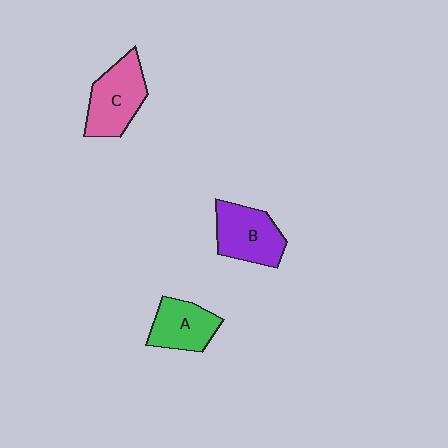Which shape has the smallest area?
Shape A (green).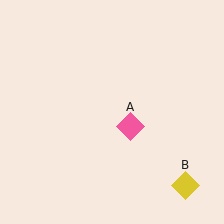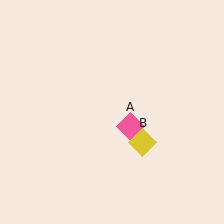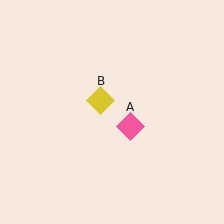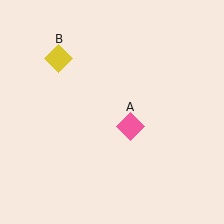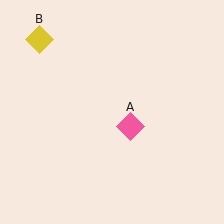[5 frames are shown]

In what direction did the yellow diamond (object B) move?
The yellow diamond (object B) moved up and to the left.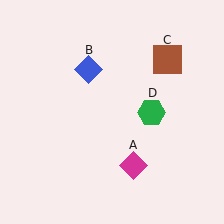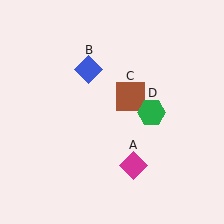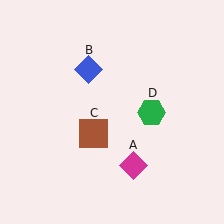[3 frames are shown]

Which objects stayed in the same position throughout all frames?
Magenta diamond (object A) and blue diamond (object B) and green hexagon (object D) remained stationary.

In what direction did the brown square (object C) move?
The brown square (object C) moved down and to the left.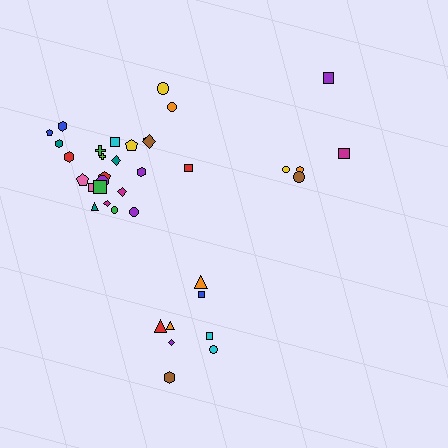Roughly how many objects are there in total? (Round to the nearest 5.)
Roughly 40 objects in total.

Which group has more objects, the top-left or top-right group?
The top-left group.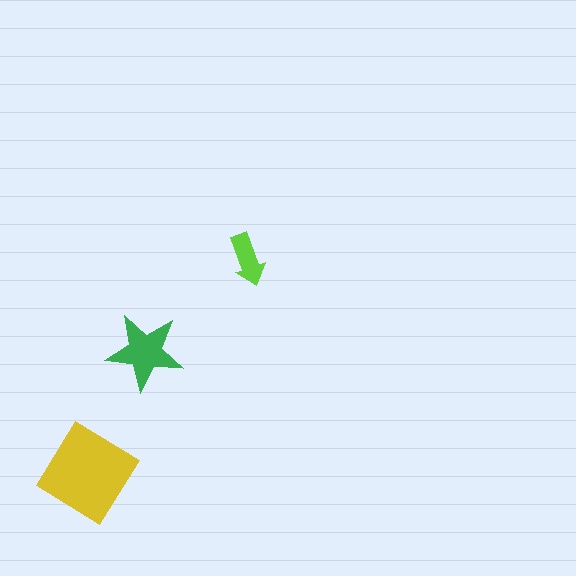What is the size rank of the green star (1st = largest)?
2nd.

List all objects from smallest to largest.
The lime arrow, the green star, the yellow diamond.